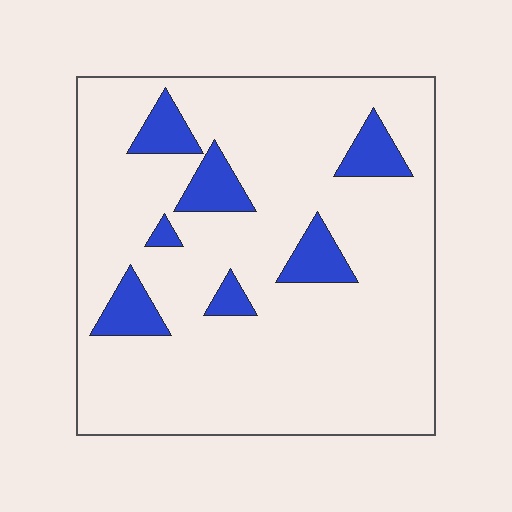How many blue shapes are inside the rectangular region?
7.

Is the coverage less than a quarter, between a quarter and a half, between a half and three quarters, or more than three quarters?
Less than a quarter.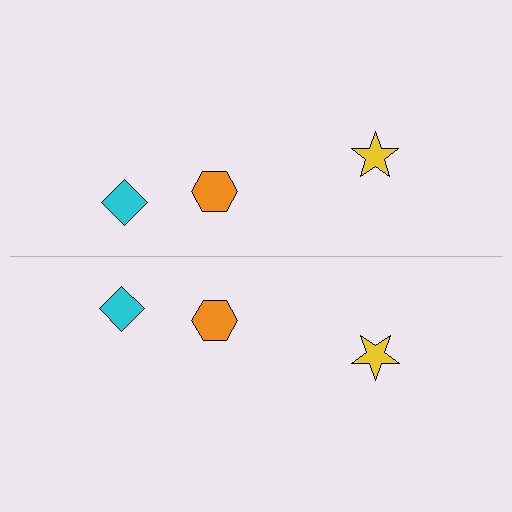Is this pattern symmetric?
Yes, this pattern has bilateral (reflection) symmetry.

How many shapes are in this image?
There are 6 shapes in this image.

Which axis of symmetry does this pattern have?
The pattern has a horizontal axis of symmetry running through the center of the image.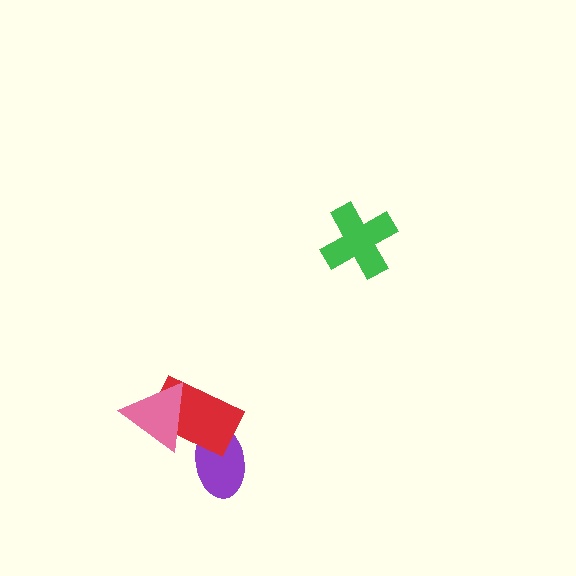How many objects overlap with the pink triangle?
1 object overlaps with the pink triangle.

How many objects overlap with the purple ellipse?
1 object overlaps with the purple ellipse.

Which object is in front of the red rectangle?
The pink triangle is in front of the red rectangle.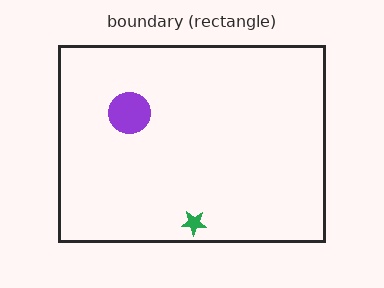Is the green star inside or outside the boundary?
Inside.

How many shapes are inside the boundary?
2 inside, 0 outside.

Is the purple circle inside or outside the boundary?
Inside.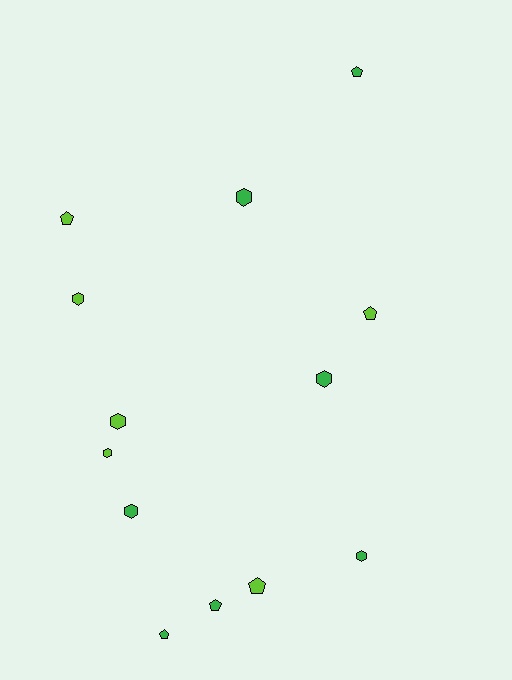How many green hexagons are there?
There are 4 green hexagons.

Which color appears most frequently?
Green, with 7 objects.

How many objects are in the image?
There are 13 objects.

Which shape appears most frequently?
Hexagon, with 7 objects.